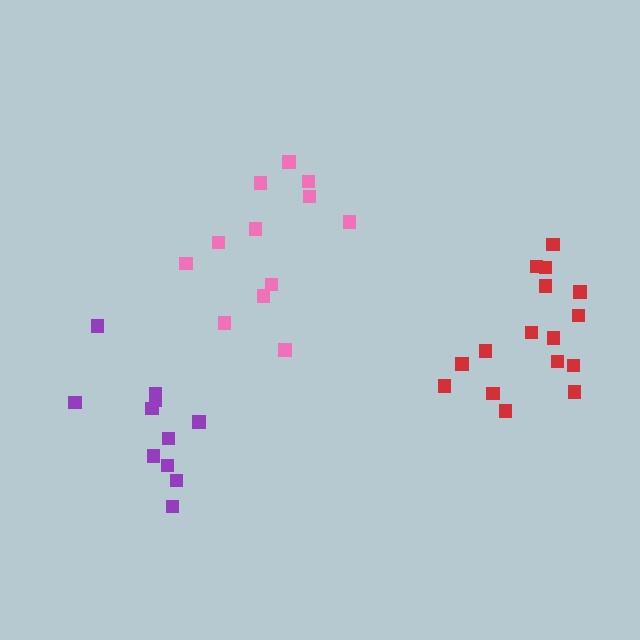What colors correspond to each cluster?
The clusters are colored: pink, red, purple.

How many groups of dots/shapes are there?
There are 3 groups.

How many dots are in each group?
Group 1: 12 dots, Group 2: 16 dots, Group 3: 11 dots (39 total).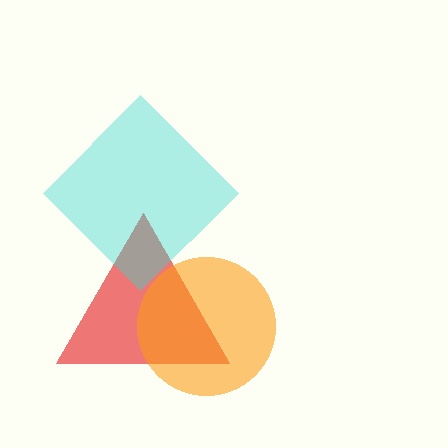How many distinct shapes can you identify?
There are 3 distinct shapes: a red triangle, a cyan diamond, an orange circle.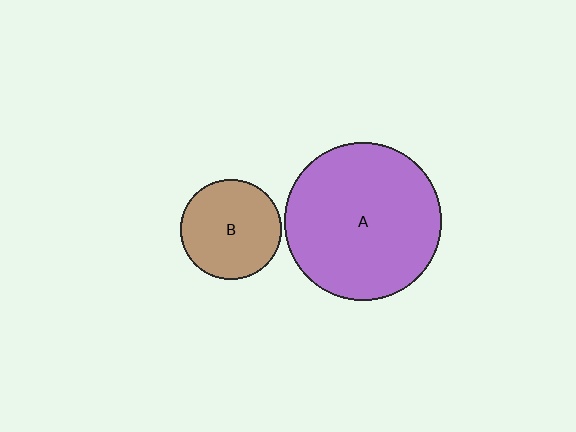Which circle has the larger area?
Circle A (purple).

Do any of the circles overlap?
No, none of the circles overlap.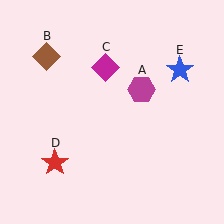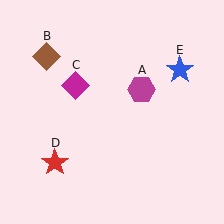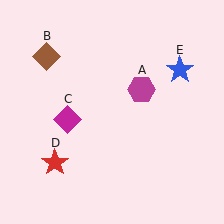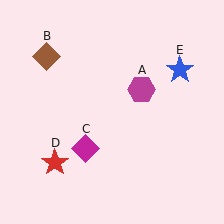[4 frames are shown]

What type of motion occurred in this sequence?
The magenta diamond (object C) rotated counterclockwise around the center of the scene.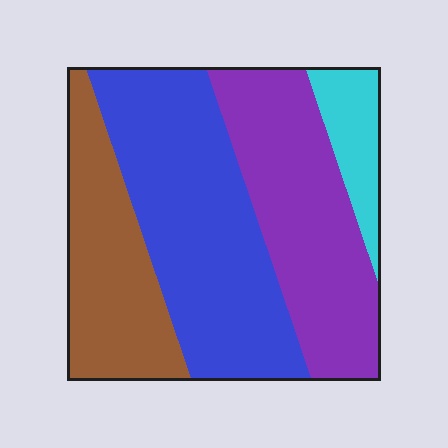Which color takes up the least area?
Cyan, at roughly 10%.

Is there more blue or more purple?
Blue.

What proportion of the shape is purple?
Purple takes up about one third (1/3) of the shape.